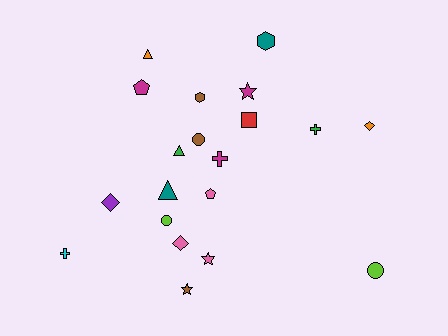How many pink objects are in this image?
There are 3 pink objects.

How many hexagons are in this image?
There are 2 hexagons.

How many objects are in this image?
There are 20 objects.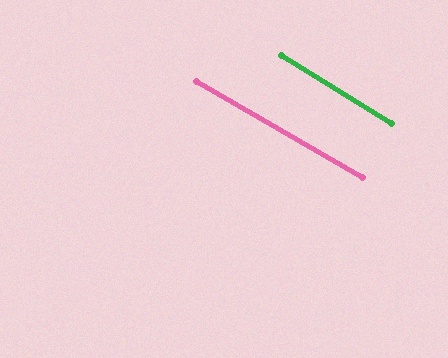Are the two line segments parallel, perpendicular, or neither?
Parallel — their directions differ by only 1.6°.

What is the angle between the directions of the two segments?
Approximately 2 degrees.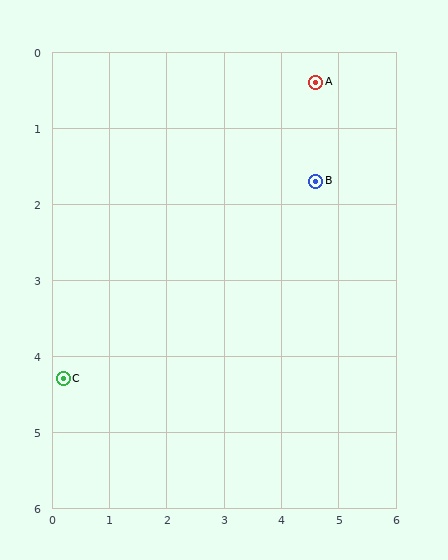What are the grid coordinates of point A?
Point A is at approximately (4.6, 0.4).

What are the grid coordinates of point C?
Point C is at approximately (0.2, 4.3).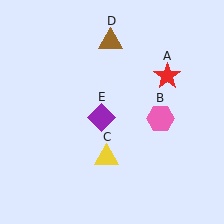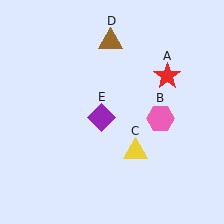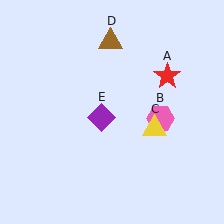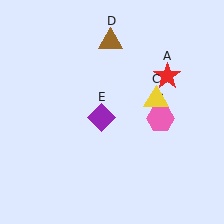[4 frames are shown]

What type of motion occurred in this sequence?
The yellow triangle (object C) rotated counterclockwise around the center of the scene.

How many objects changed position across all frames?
1 object changed position: yellow triangle (object C).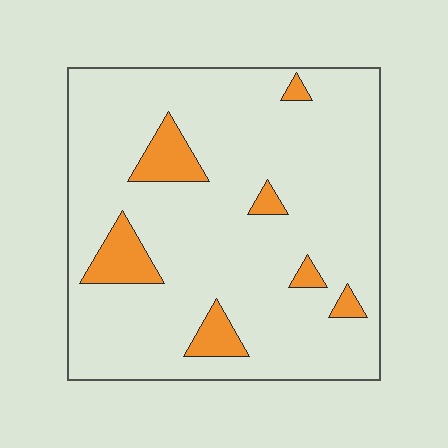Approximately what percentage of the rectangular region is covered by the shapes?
Approximately 10%.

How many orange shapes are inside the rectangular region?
7.